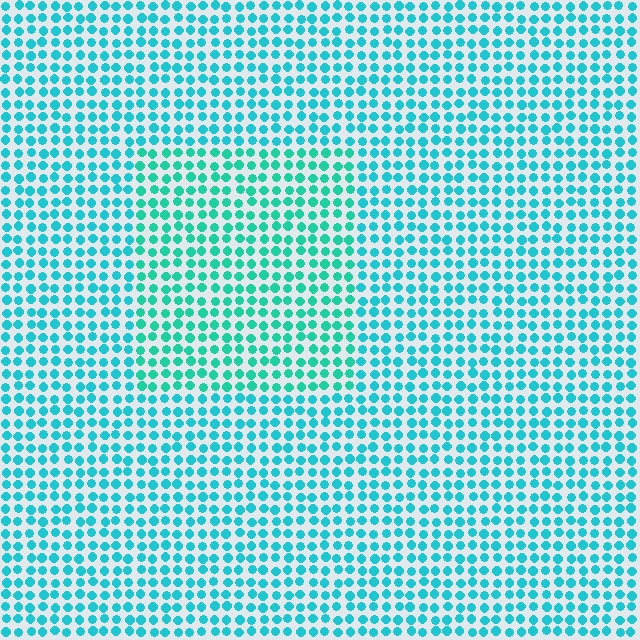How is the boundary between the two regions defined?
The boundary is defined purely by a slight shift in hue (about 20 degrees). Spacing, size, and orientation are identical on both sides.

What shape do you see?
I see a rectangle.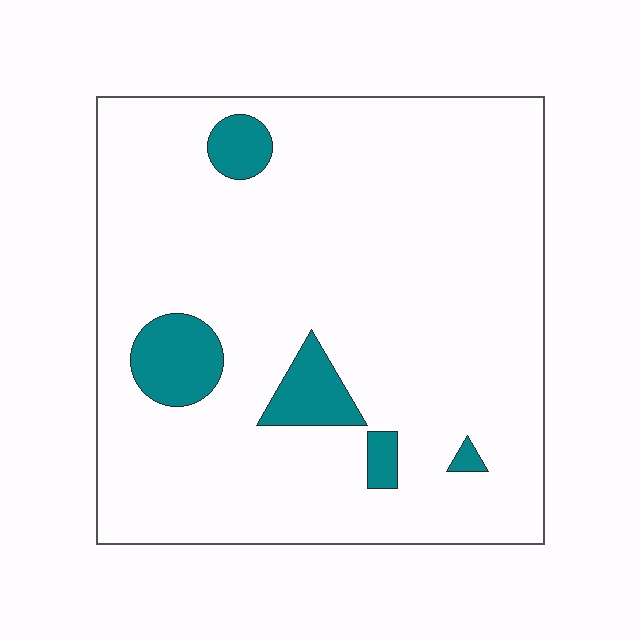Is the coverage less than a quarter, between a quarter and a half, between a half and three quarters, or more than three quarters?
Less than a quarter.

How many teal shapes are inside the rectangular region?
5.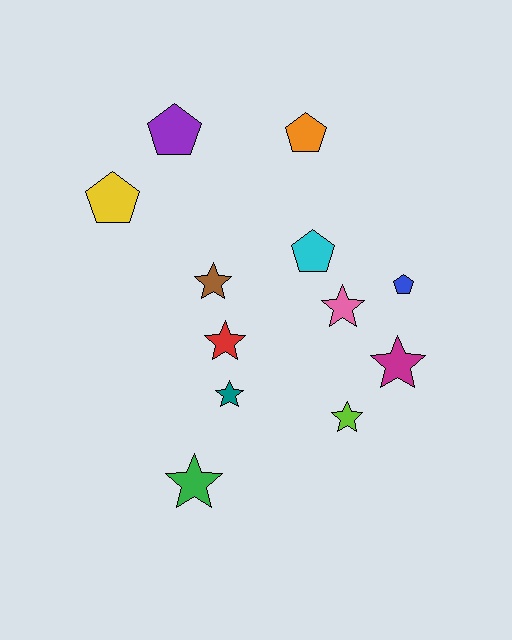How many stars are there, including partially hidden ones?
There are 7 stars.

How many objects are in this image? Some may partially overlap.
There are 12 objects.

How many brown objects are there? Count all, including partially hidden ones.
There is 1 brown object.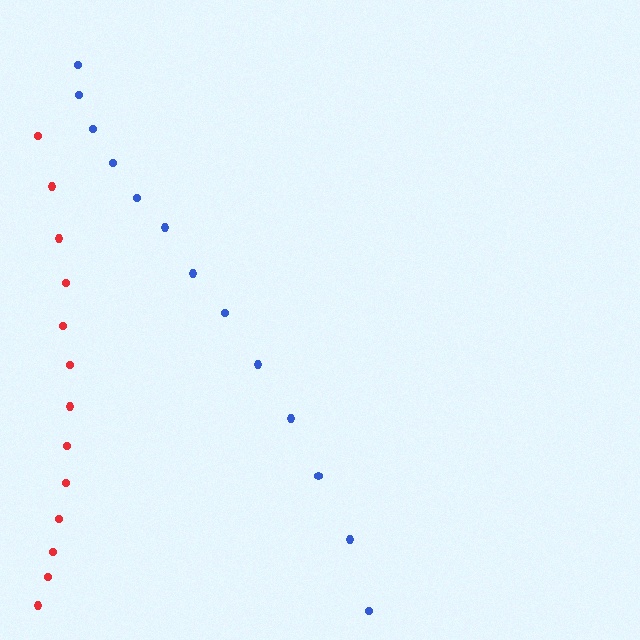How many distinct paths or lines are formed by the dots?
There are 2 distinct paths.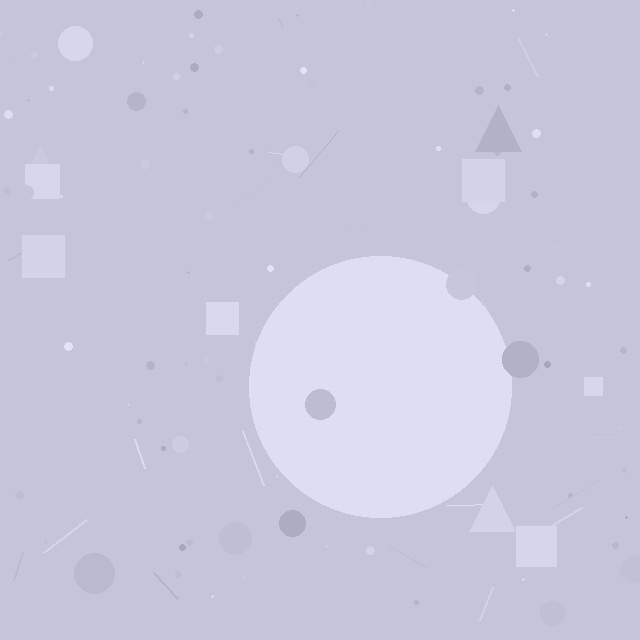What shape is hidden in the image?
A circle is hidden in the image.